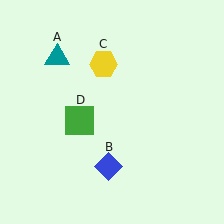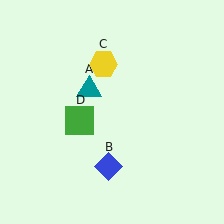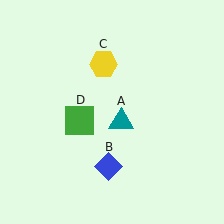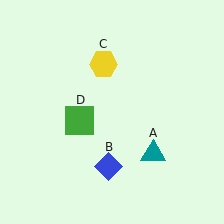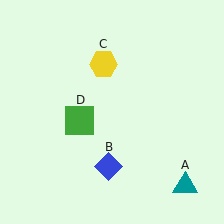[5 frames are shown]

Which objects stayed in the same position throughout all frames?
Blue diamond (object B) and yellow hexagon (object C) and green square (object D) remained stationary.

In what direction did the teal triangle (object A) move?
The teal triangle (object A) moved down and to the right.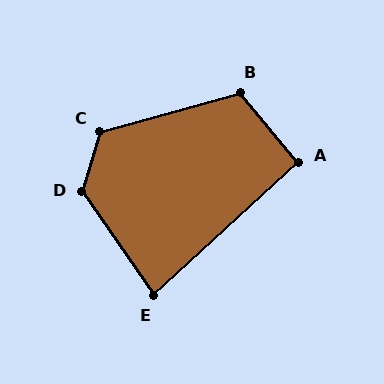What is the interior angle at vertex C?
Approximately 122 degrees (obtuse).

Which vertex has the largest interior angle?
D, at approximately 129 degrees.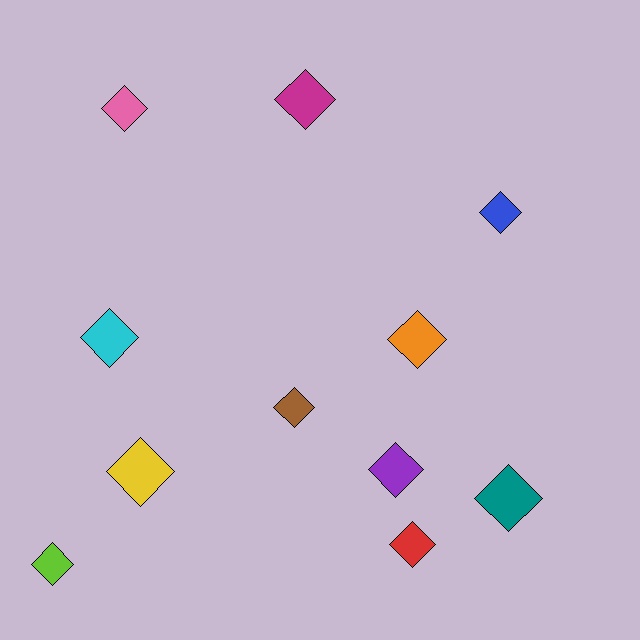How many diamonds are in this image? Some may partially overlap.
There are 11 diamonds.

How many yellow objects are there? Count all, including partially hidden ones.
There is 1 yellow object.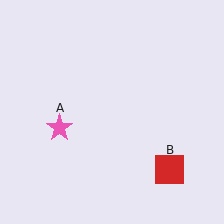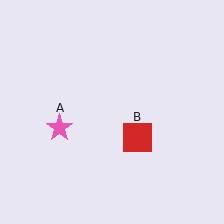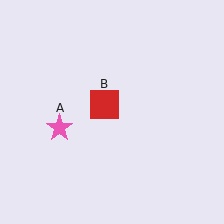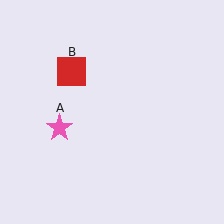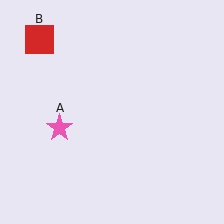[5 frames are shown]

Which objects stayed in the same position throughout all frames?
Pink star (object A) remained stationary.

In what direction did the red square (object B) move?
The red square (object B) moved up and to the left.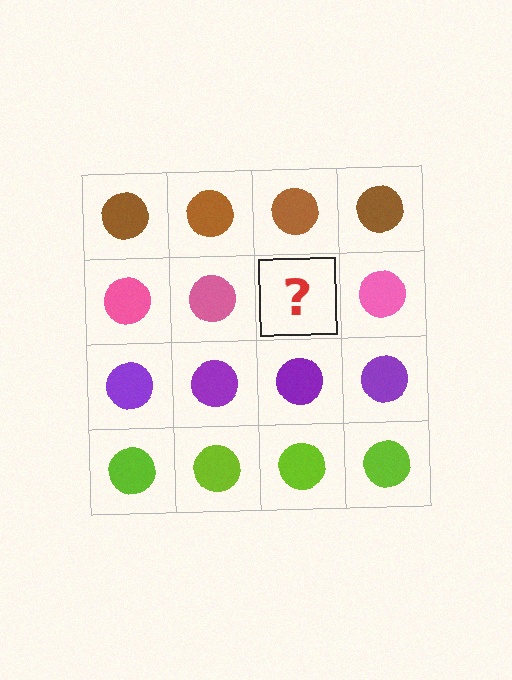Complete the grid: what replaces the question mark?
The question mark should be replaced with a pink circle.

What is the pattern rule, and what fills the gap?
The rule is that each row has a consistent color. The gap should be filled with a pink circle.